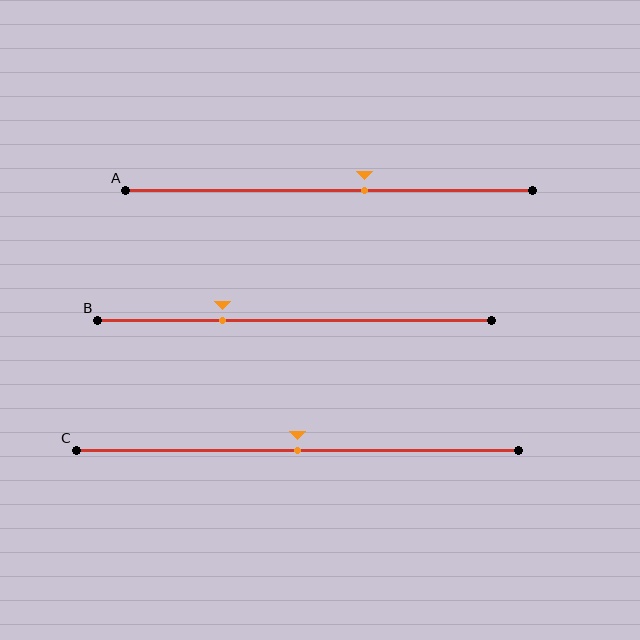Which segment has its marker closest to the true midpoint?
Segment C has its marker closest to the true midpoint.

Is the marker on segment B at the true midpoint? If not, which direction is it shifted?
No, the marker on segment B is shifted to the left by about 18% of the segment length.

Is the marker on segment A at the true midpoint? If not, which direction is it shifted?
No, the marker on segment A is shifted to the right by about 9% of the segment length.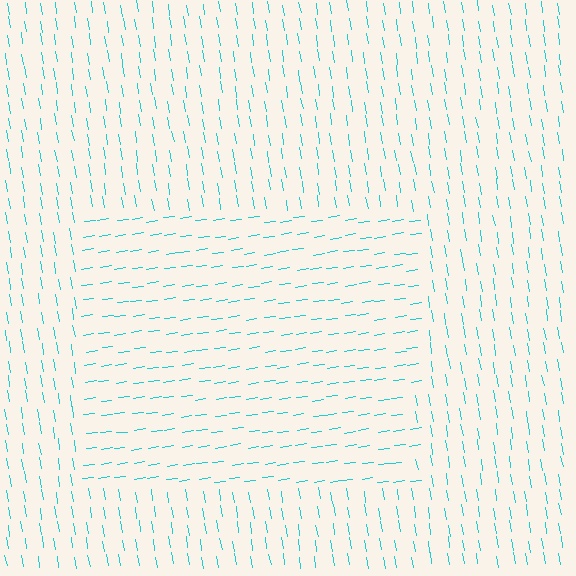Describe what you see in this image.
The image is filled with small cyan line segments. A rectangle region in the image has lines oriented differently from the surrounding lines, creating a visible texture boundary.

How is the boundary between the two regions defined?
The boundary is defined purely by a change in line orientation (approximately 89 degrees difference). All lines are the same color and thickness.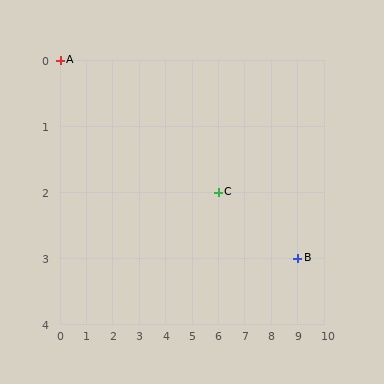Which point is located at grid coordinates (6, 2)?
Point C is at (6, 2).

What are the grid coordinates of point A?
Point A is at grid coordinates (0, 0).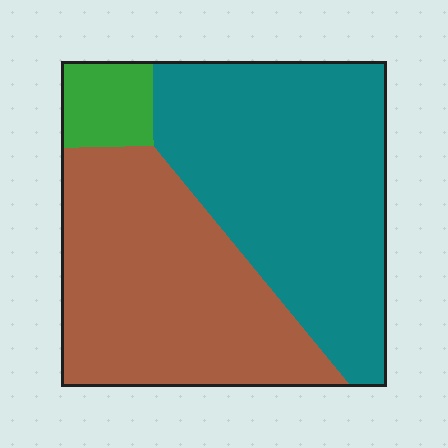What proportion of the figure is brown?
Brown takes up about two fifths (2/5) of the figure.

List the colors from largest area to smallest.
From largest to smallest: teal, brown, green.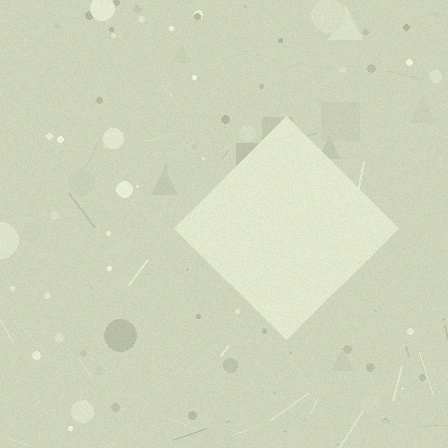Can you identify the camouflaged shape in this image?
The camouflaged shape is a diamond.